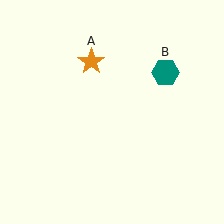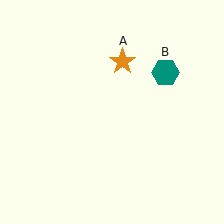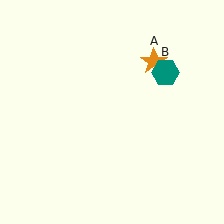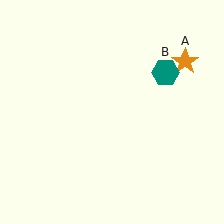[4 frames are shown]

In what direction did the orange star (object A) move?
The orange star (object A) moved right.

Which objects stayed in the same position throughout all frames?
Teal hexagon (object B) remained stationary.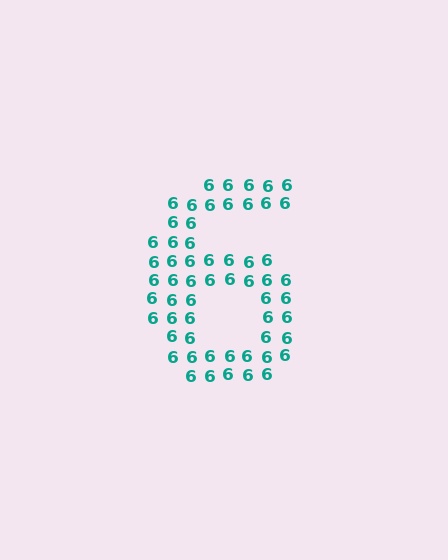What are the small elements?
The small elements are digit 6's.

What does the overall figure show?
The overall figure shows the digit 6.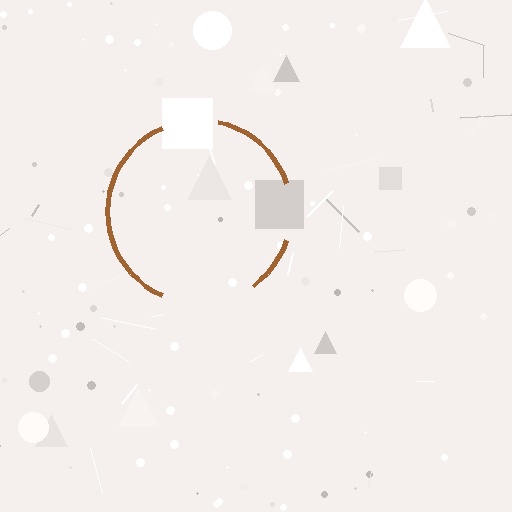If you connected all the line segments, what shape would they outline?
They would outline a circle.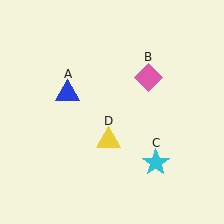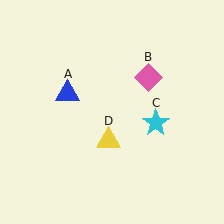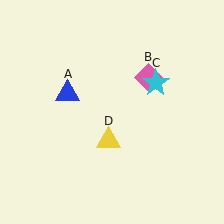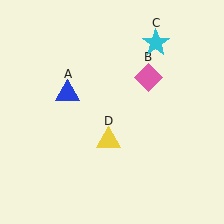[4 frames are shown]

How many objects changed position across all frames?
1 object changed position: cyan star (object C).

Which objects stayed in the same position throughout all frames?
Blue triangle (object A) and pink diamond (object B) and yellow triangle (object D) remained stationary.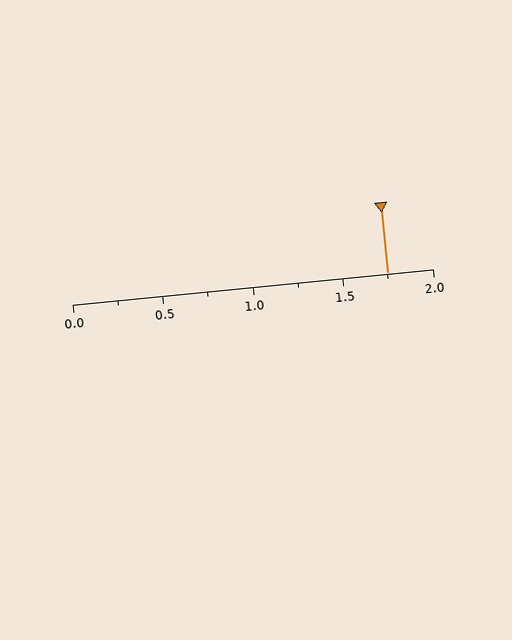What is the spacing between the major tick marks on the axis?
The major ticks are spaced 0.5 apart.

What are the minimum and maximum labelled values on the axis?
The axis runs from 0.0 to 2.0.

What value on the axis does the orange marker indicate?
The marker indicates approximately 1.75.